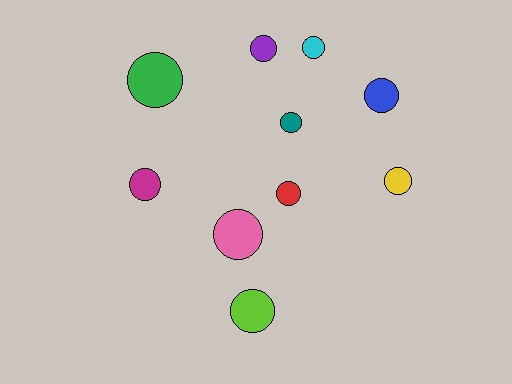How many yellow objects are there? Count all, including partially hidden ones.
There is 1 yellow object.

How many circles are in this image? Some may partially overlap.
There are 10 circles.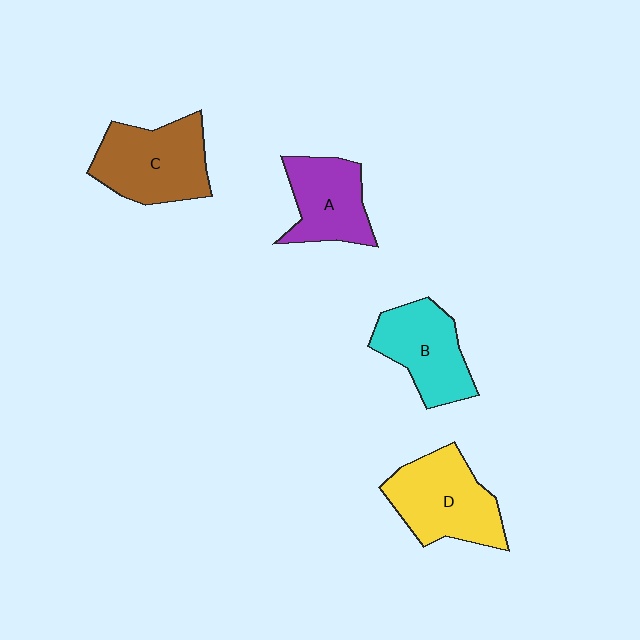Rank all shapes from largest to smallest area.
From largest to smallest: C (brown), D (yellow), B (cyan), A (purple).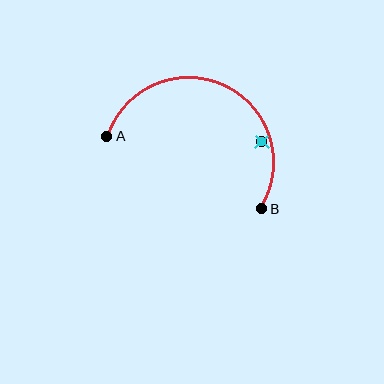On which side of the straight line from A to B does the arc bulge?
The arc bulges above the straight line connecting A and B.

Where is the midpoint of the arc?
The arc midpoint is the point on the curve farthest from the straight line joining A and B. It sits above that line.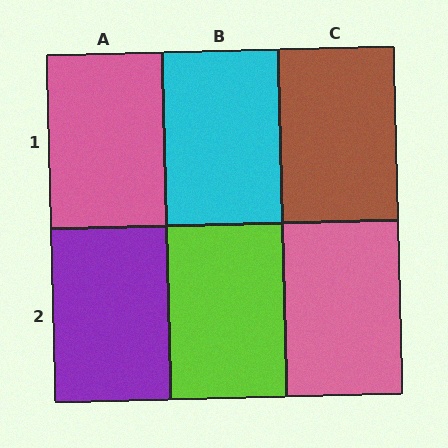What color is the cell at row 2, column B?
Lime.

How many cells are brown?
1 cell is brown.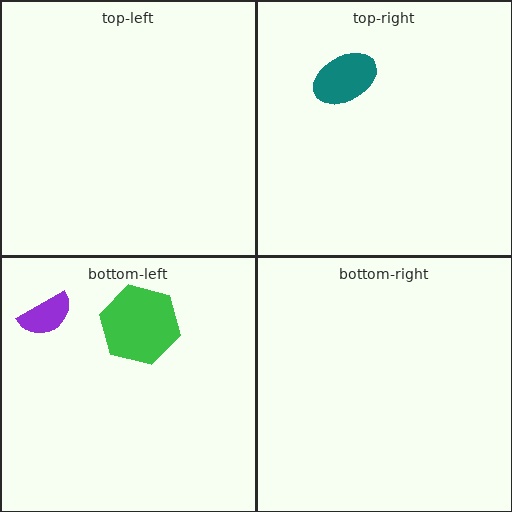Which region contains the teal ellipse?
The top-right region.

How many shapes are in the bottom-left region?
2.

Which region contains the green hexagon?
The bottom-left region.